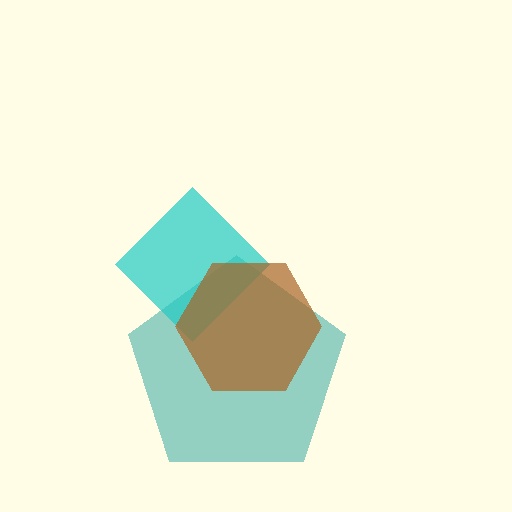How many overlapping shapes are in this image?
There are 3 overlapping shapes in the image.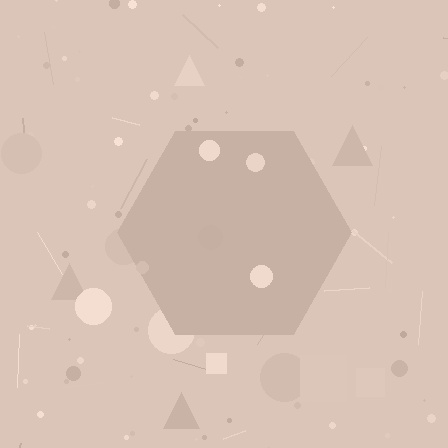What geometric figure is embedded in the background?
A hexagon is embedded in the background.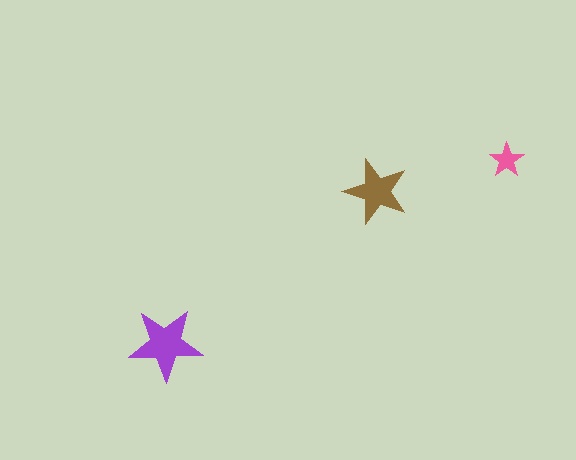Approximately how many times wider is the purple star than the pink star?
About 2 times wider.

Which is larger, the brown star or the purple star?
The purple one.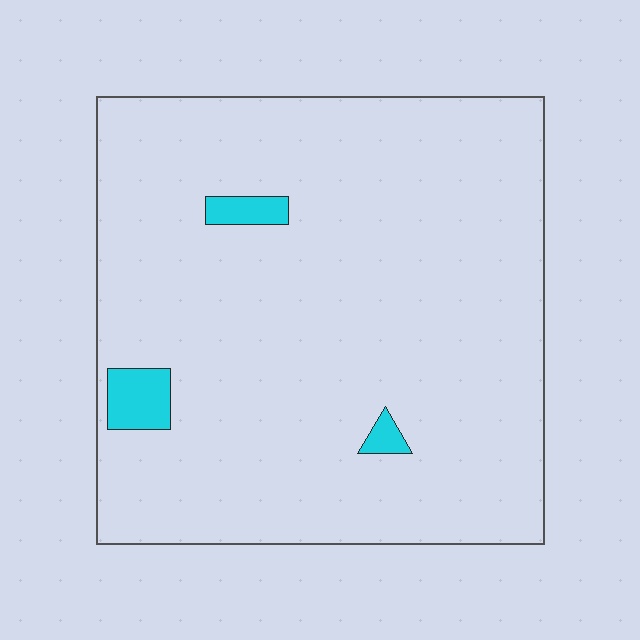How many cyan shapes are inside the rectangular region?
3.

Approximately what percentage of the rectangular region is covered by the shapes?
Approximately 5%.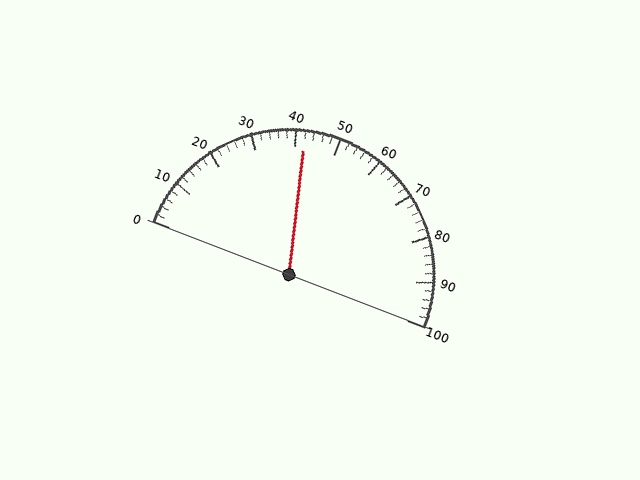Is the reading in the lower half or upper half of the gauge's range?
The reading is in the lower half of the range (0 to 100).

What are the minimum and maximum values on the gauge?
The gauge ranges from 0 to 100.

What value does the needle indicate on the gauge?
The needle indicates approximately 42.